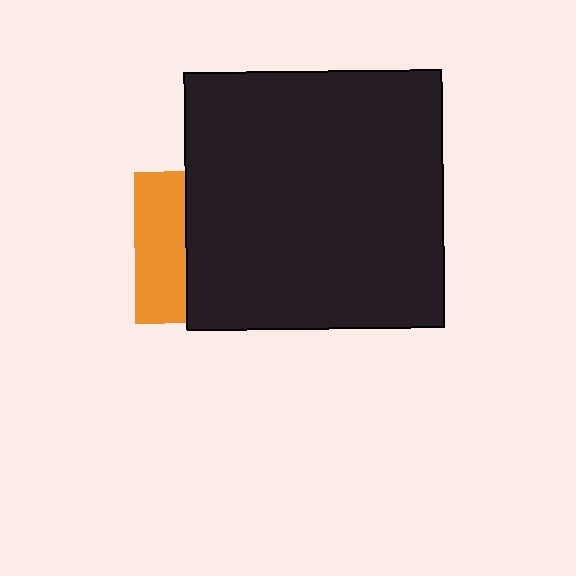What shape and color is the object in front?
The object in front is a black square.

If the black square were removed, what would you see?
You would see the complete orange square.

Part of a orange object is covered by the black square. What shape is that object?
It is a square.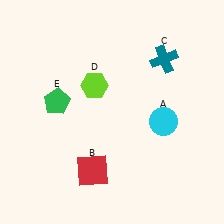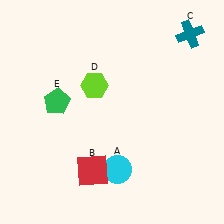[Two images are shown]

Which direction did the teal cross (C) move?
The teal cross (C) moved right.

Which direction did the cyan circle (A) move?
The cyan circle (A) moved down.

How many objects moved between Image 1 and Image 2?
2 objects moved between the two images.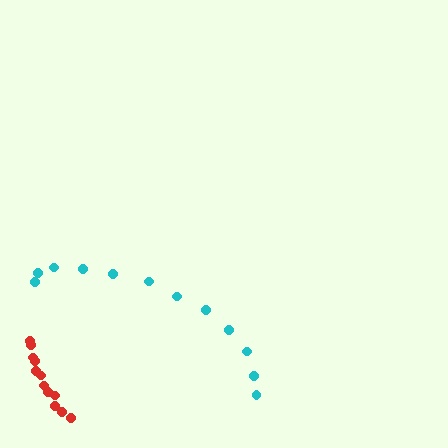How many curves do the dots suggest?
There are 2 distinct paths.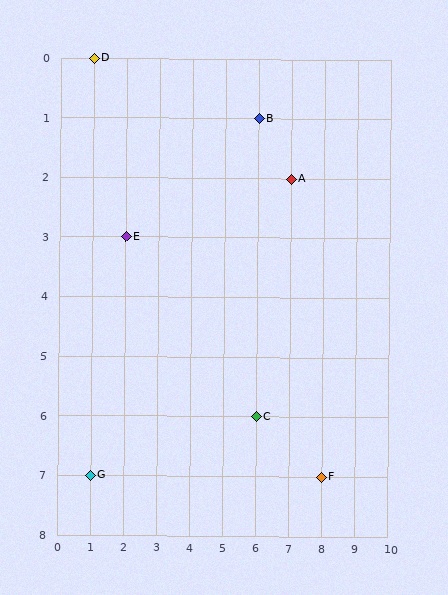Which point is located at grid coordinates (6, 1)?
Point B is at (6, 1).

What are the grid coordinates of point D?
Point D is at grid coordinates (1, 0).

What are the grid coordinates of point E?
Point E is at grid coordinates (2, 3).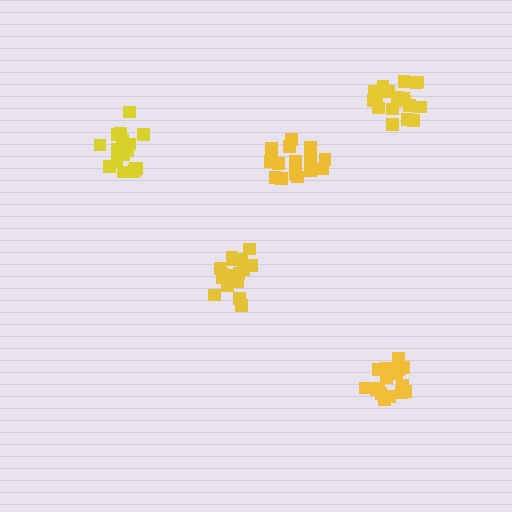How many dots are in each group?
Group 1: 16 dots, Group 2: 16 dots, Group 3: 18 dots, Group 4: 16 dots, Group 5: 18 dots (84 total).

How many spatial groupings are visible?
There are 5 spatial groupings.